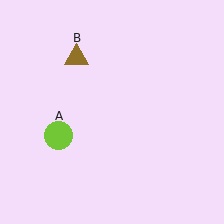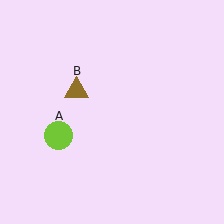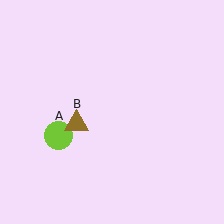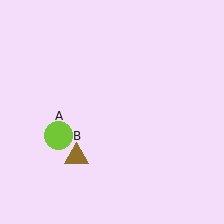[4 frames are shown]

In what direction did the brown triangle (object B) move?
The brown triangle (object B) moved down.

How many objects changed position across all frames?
1 object changed position: brown triangle (object B).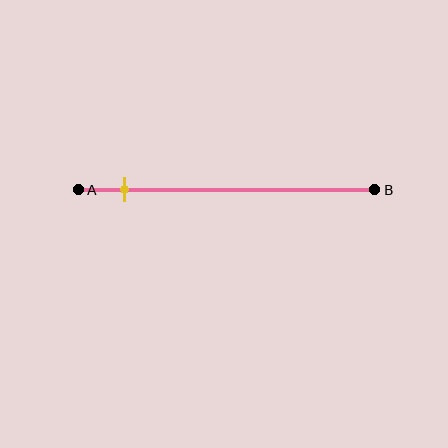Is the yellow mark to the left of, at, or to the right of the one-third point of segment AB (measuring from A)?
The yellow mark is to the left of the one-third point of segment AB.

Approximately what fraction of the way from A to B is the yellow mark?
The yellow mark is approximately 15% of the way from A to B.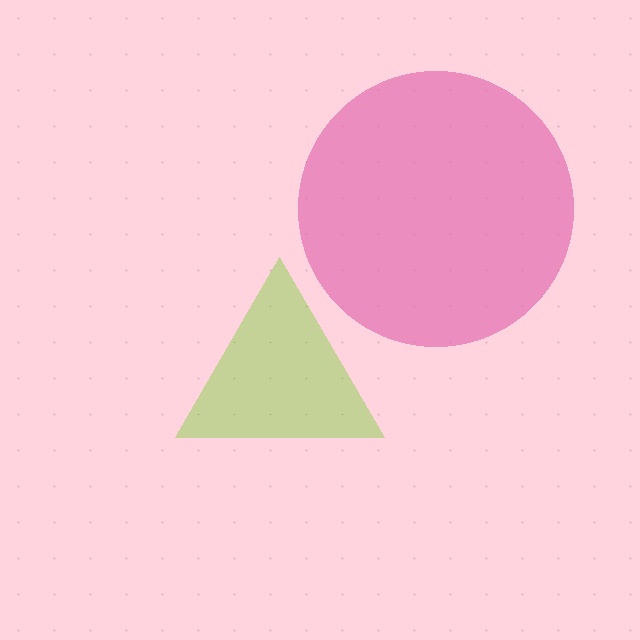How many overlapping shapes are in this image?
There are 2 overlapping shapes in the image.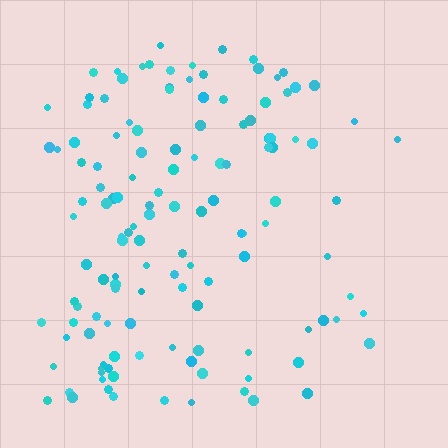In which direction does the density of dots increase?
From right to left, with the left side densest.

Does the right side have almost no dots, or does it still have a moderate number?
Still a moderate number, just noticeably fewer than the left.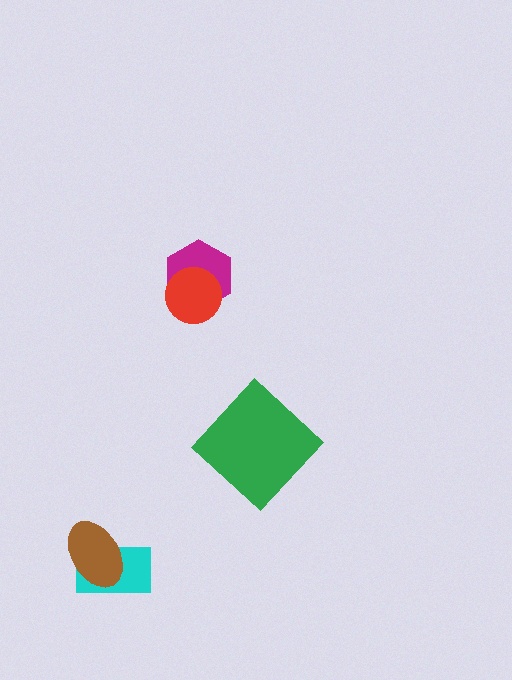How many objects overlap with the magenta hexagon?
1 object overlaps with the magenta hexagon.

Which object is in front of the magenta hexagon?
The red circle is in front of the magenta hexagon.